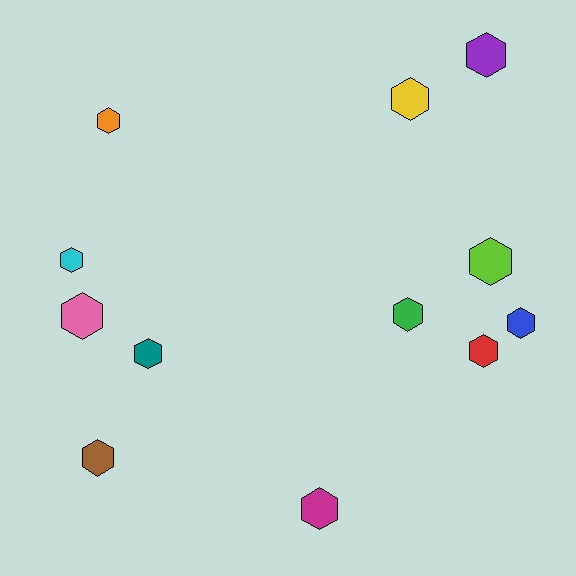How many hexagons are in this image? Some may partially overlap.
There are 12 hexagons.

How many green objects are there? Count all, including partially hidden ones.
There is 1 green object.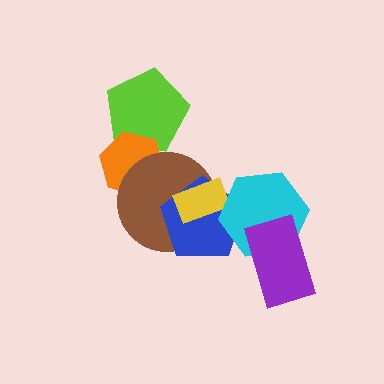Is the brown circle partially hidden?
Yes, it is partially covered by another shape.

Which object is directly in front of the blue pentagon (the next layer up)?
The yellow rectangle is directly in front of the blue pentagon.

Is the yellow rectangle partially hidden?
Yes, it is partially covered by another shape.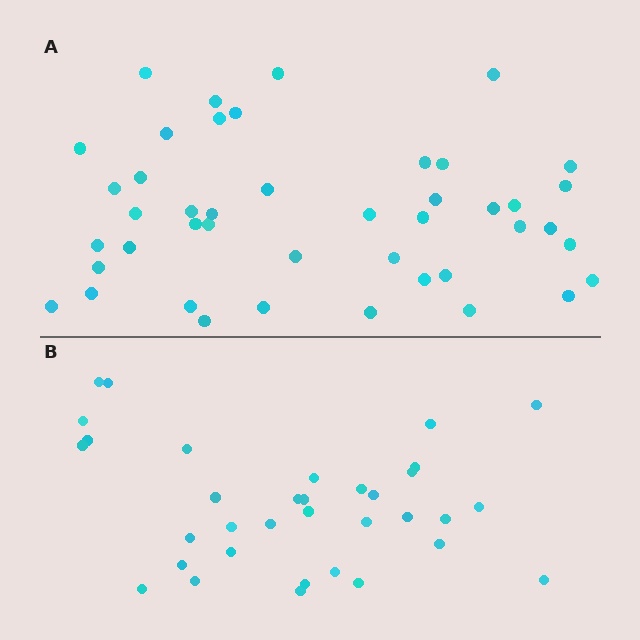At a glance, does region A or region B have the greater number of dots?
Region A (the top region) has more dots.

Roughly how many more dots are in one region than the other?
Region A has roughly 10 or so more dots than region B.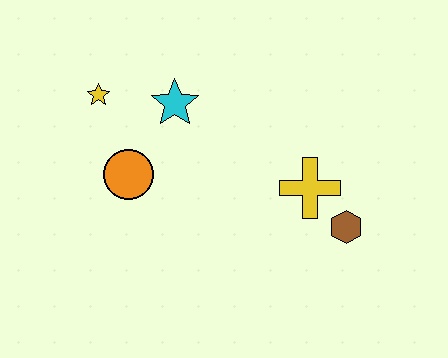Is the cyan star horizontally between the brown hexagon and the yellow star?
Yes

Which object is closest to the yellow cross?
The brown hexagon is closest to the yellow cross.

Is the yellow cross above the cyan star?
No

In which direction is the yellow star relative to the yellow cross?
The yellow star is to the left of the yellow cross.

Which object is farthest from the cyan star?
The brown hexagon is farthest from the cyan star.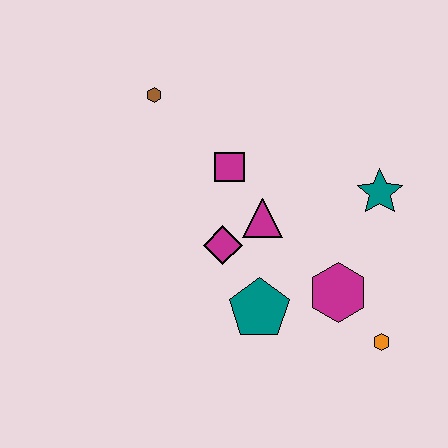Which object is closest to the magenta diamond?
The magenta triangle is closest to the magenta diamond.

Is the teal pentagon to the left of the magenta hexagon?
Yes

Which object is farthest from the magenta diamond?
The orange hexagon is farthest from the magenta diamond.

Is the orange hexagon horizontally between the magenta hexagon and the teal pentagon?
No